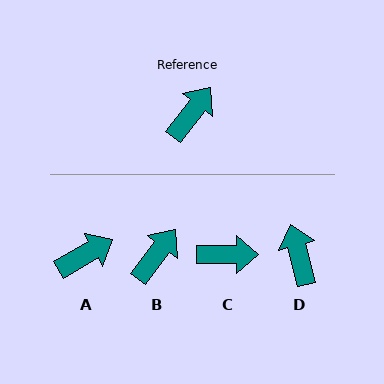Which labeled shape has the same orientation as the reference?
B.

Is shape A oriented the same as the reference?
No, it is off by about 23 degrees.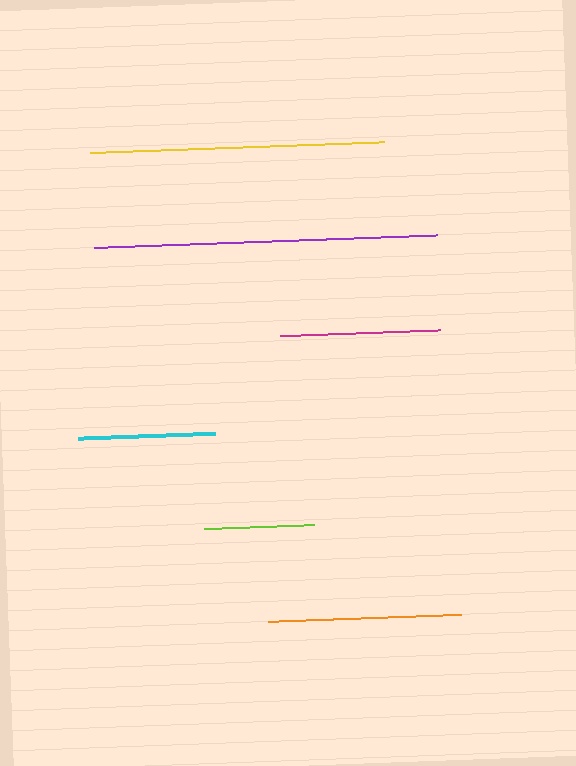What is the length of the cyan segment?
The cyan segment is approximately 137 pixels long.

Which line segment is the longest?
The purple line is the longest at approximately 344 pixels.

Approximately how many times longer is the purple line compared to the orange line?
The purple line is approximately 1.8 times the length of the orange line.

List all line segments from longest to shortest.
From longest to shortest: purple, yellow, orange, magenta, cyan, lime.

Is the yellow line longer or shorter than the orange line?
The yellow line is longer than the orange line.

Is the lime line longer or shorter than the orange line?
The orange line is longer than the lime line.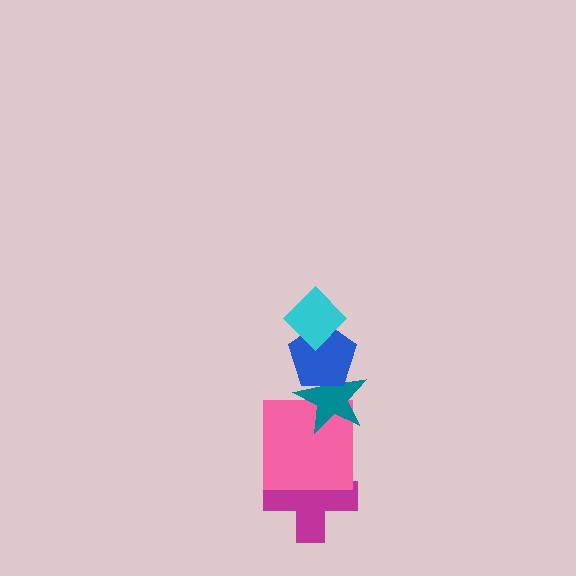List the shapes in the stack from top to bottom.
From top to bottom: the cyan diamond, the blue pentagon, the teal star, the pink square, the magenta cross.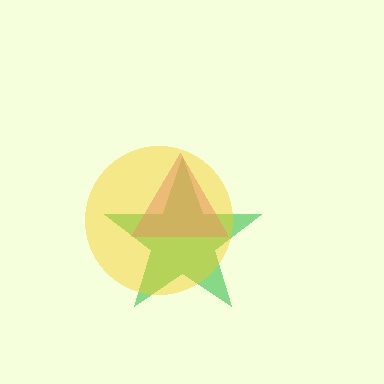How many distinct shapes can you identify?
There are 3 distinct shapes: a green star, a pink triangle, a yellow circle.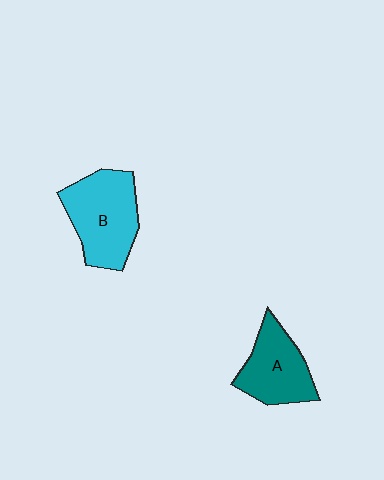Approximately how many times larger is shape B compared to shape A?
Approximately 1.3 times.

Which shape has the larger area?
Shape B (cyan).